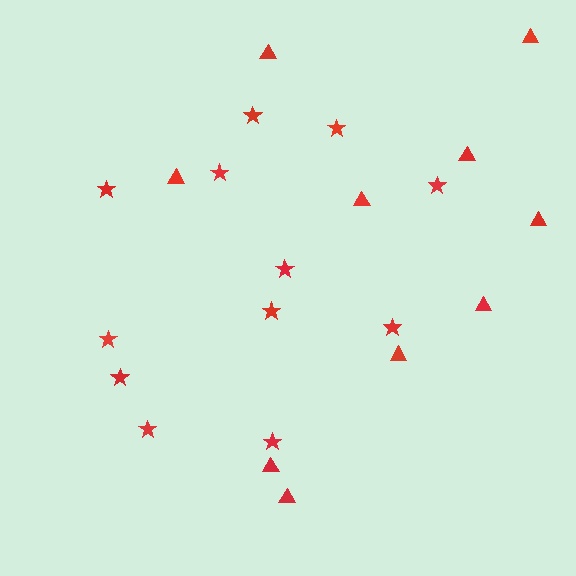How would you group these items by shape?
There are 2 groups: one group of stars (12) and one group of triangles (10).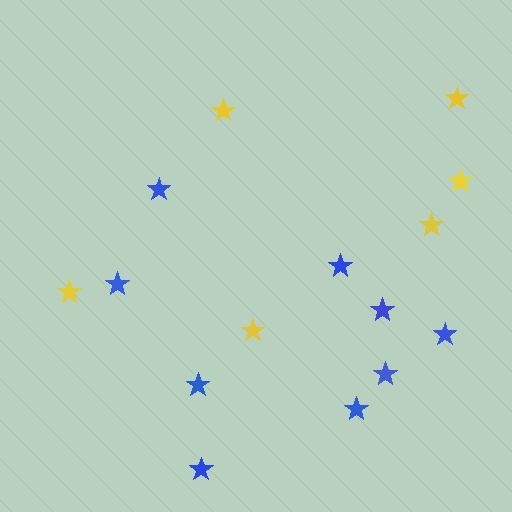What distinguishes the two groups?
There are 2 groups: one group of blue stars (9) and one group of yellow stars (6).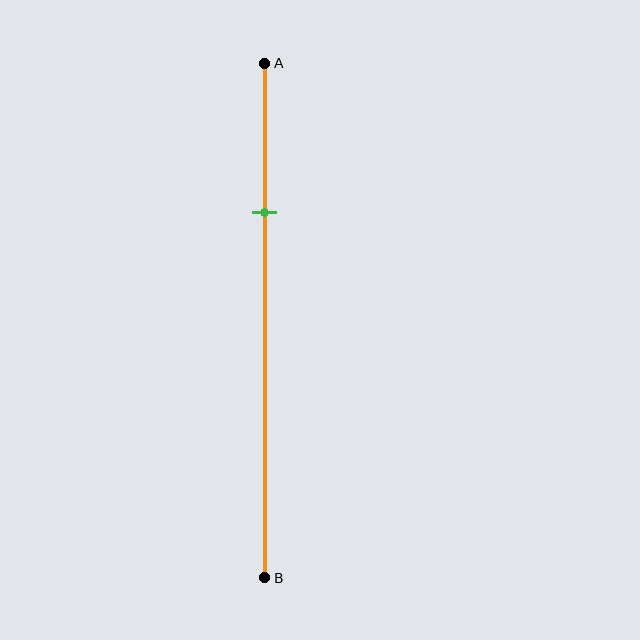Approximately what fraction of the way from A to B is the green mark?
The green mark is approximately 30% of the way from A to B.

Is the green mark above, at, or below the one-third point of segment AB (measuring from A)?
The green mark is above the one-third point of segment AB.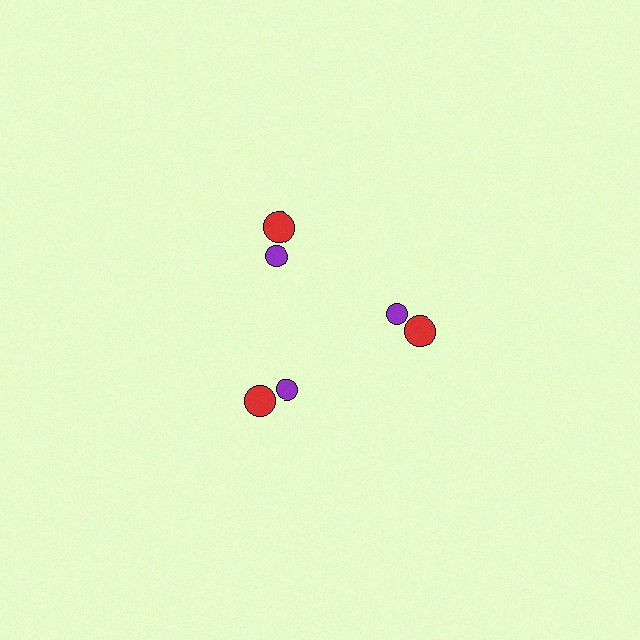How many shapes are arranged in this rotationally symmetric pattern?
There are 6 shapes, arranged in 3 groups of 2.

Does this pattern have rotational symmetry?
Yes, this pattern has 3-fold rotational symmetry. It looks the same after rotating 120 degrees around the center.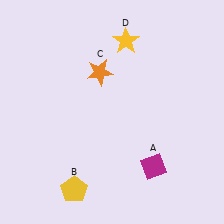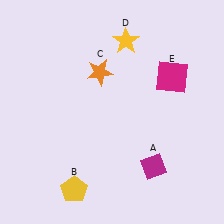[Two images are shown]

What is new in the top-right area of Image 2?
A magenta square (E) was added in the top-right area of Image 2.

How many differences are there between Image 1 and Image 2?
There is 1 difference between the two images.